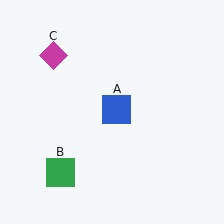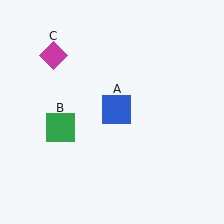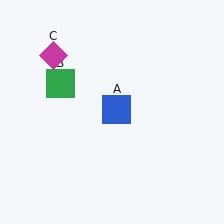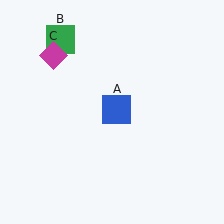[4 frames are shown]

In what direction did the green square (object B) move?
The green square (object B) moved up.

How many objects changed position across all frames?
1 object changed position: green square (object B).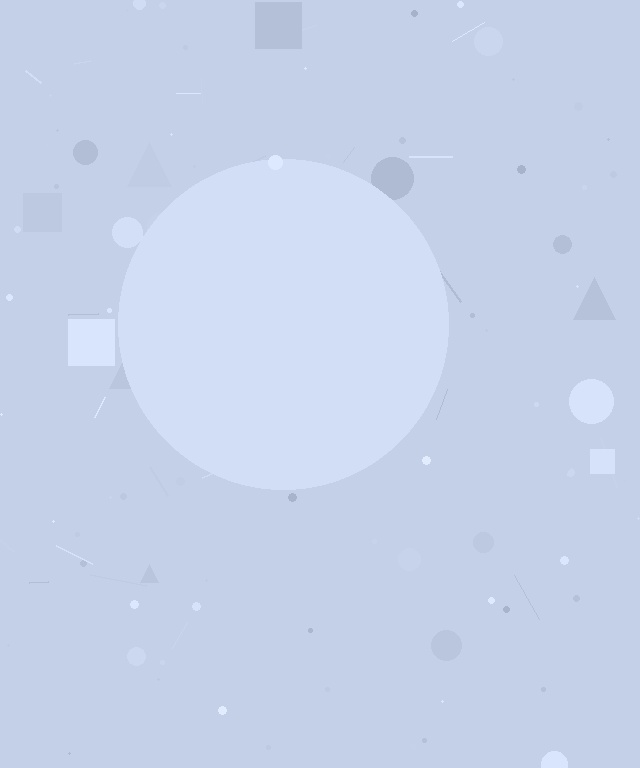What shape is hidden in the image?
A circle is hidden in the image.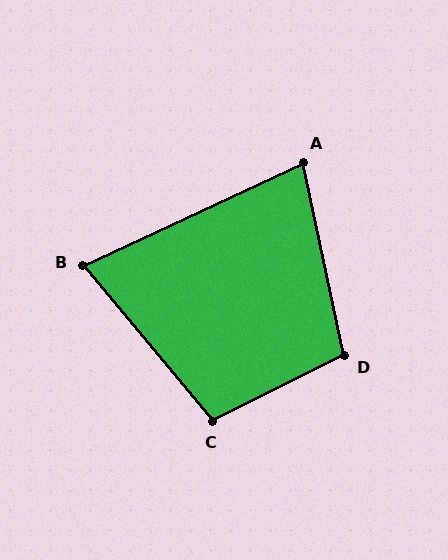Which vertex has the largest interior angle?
D, at approximately 105 degrees.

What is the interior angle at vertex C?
Approximately 103 degrees (obtuse).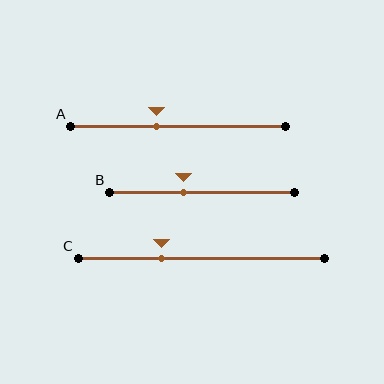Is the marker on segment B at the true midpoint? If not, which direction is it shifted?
No, the marker on segment B is shifted to the left by about 10% of the segment length.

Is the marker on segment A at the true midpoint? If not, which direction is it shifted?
No, the marker on segment A is shifted to the left by about 10% of the segment length.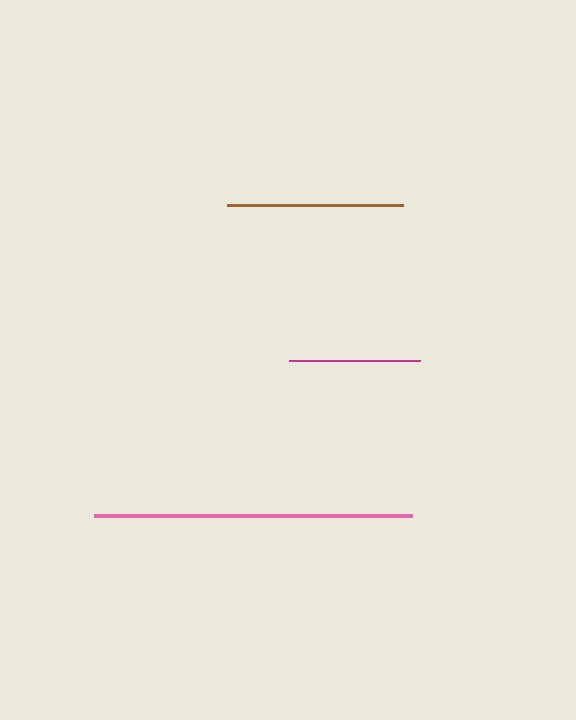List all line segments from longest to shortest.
From longest to shortest: pink, brown, magenta.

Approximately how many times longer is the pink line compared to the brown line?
The pink line is approximately 1.8 times the length of the brown line.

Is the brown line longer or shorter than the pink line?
The pink line is longer than the brown line.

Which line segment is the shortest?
The magenta line is the shortest at approximately 132 pixels.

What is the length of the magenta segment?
The magenta segment is approximately 132 pixels long.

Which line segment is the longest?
The pink line is the longest at approximately 318 pixels.